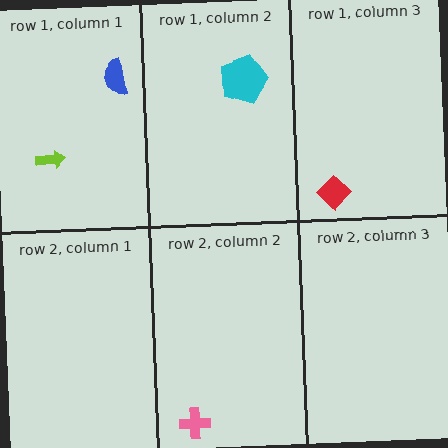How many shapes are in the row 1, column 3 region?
1.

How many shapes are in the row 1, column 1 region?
2.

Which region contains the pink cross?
The row 2, column 2 region.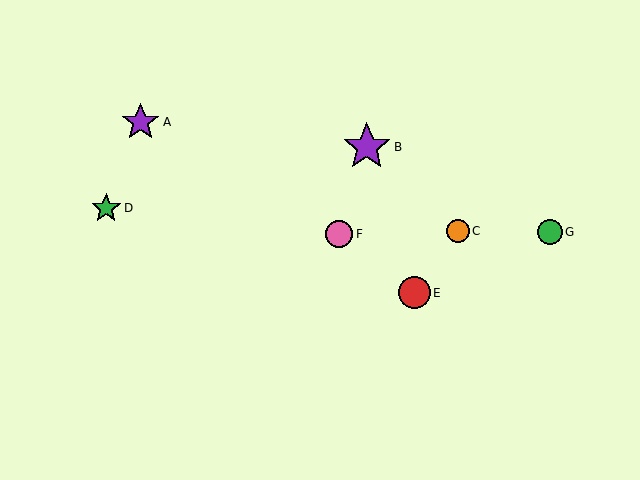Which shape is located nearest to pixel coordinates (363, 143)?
The purple star (labeled B) at (367, 147) is nearest to that location.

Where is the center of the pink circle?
The center of the pink circle is at (339, 234).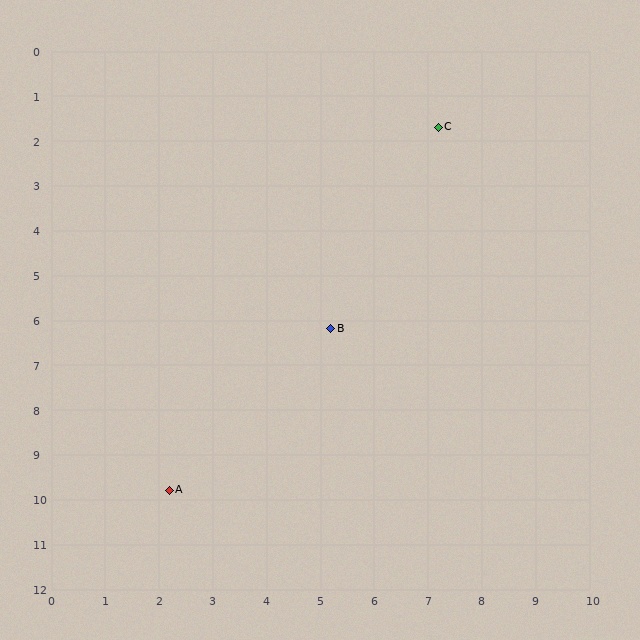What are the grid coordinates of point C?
Point C is at approximately (7.2, 1.7).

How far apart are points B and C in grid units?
Points B and C are about 4.9 grid units apart.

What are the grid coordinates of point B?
Point B is at approximately (5.2, 6.2).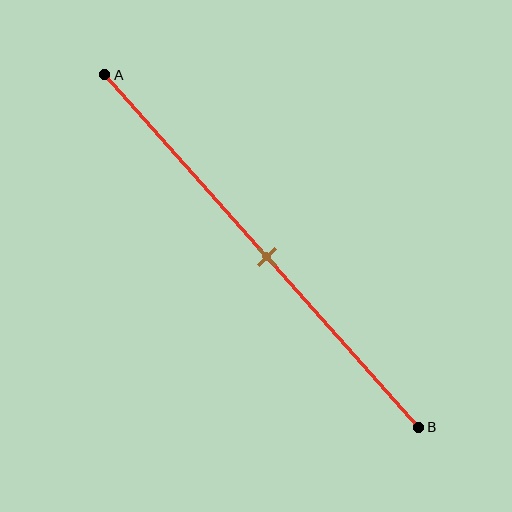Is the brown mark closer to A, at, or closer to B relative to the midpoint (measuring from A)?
The brown mark is approximately at the midpoint of segment AB.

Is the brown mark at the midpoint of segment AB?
Yes, the mark is approximately at the midpoint.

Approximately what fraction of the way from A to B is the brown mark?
The brown mark is approximately 50% of the way from A to B.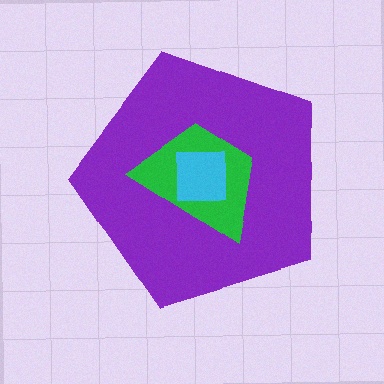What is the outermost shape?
The purple pentagon.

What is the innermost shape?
The cyan square.